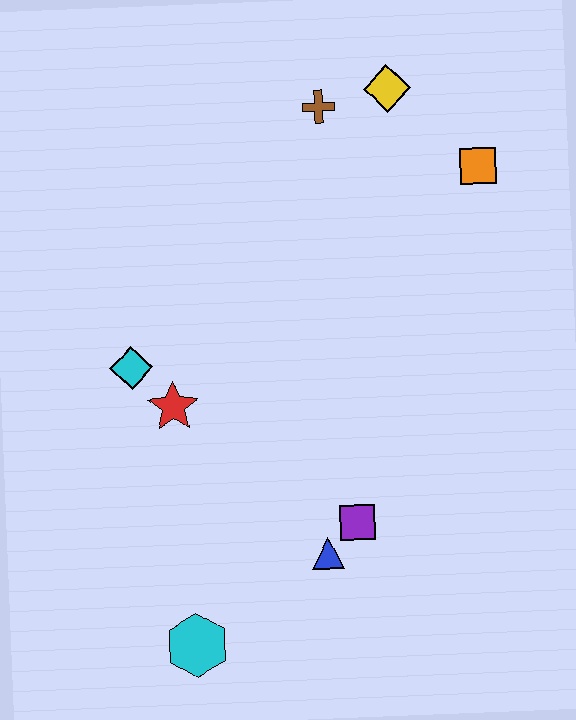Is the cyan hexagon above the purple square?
No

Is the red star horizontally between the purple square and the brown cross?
No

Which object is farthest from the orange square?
The cyan hexagon is farthest from the orange square.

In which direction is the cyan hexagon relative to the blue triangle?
The cyan hexagon is to the left of the blue triangle.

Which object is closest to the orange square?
The yellow diamond is closest to the orange square.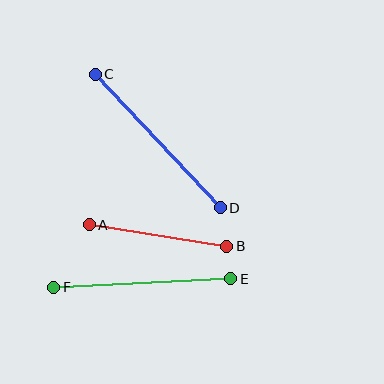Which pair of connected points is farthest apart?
Points C and D are farthest apart.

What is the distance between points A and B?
The distance is approximately 139 pixels.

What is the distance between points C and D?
The distance is approximately 183 pixels.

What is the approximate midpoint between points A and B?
The midpoint is at approximately (158, 236) pixels.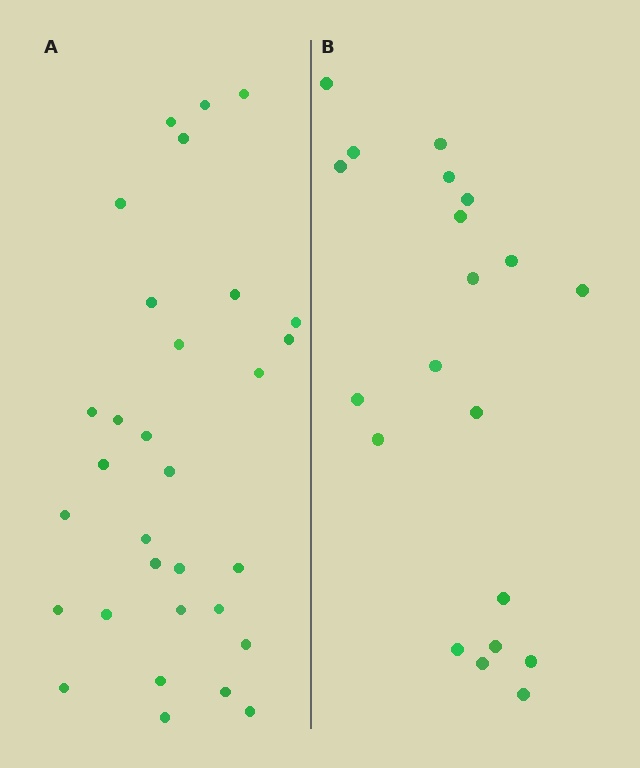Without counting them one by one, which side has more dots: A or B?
Region A (the left region) has more dots.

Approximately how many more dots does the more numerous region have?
Region A has roughly 12 or so more dots than region B.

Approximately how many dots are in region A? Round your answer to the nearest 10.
About 30 dots. (The exact count is 31, which rounds to 30.)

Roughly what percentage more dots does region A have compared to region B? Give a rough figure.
About 55% more.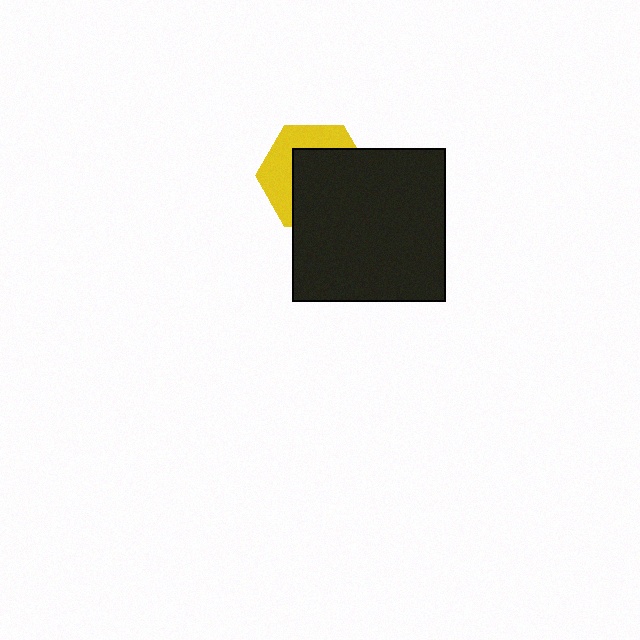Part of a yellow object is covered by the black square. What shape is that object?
It is a hexagon.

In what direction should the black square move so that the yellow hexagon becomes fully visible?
The black square should move toward the lower-right. That is the shortest direction to clear the overlap and leave the yellow hexagon fully visible.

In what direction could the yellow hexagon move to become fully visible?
The yellow hexagon could move toward the upper-left. That would shift it out from behind the black square entirely.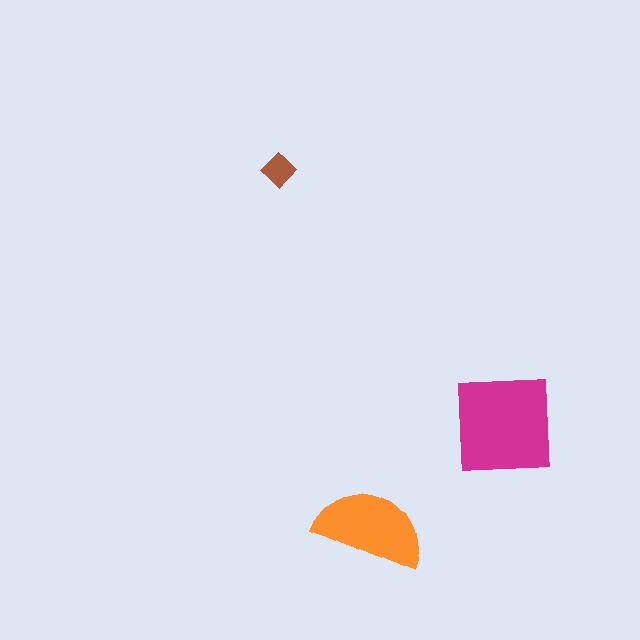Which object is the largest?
The magenta square.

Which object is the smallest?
The brown diamond.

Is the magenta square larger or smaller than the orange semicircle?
Larger.